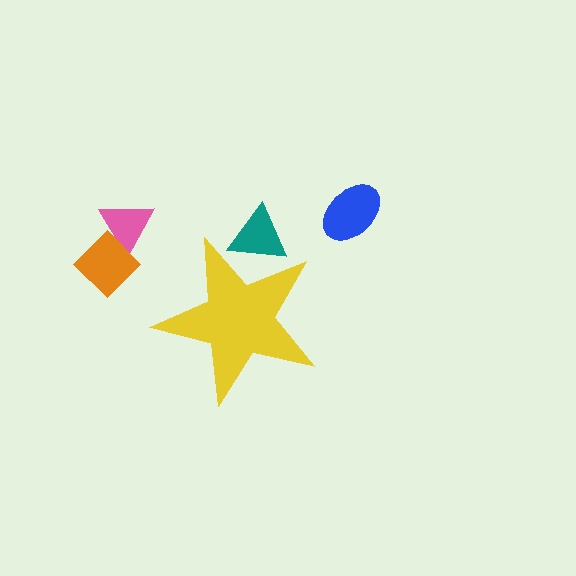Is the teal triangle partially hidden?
Yes, the teal triangle is partially hidden behind the yellow star.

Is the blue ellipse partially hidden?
No, the blue ellipse is fully visible.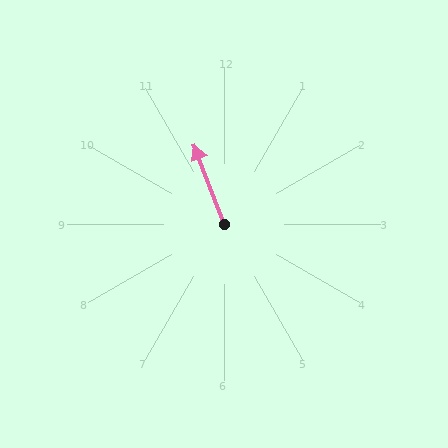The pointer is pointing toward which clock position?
Roughly 11 o'clock.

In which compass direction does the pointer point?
North.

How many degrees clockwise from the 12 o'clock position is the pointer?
Approximately 339 degrees.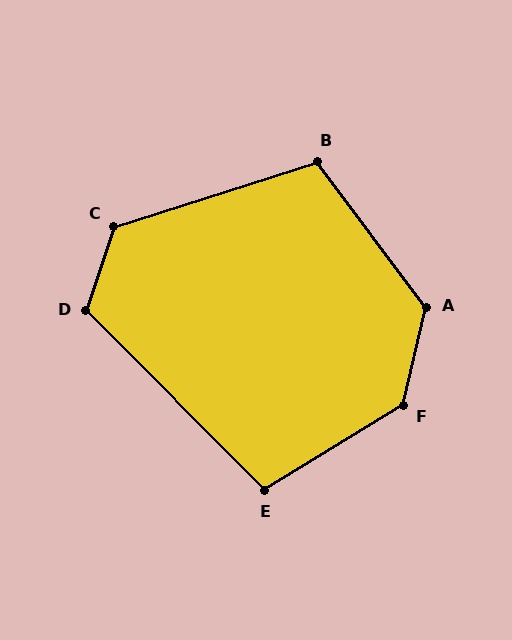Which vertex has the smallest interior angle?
E, at approximately 104 degrees.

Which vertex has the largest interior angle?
F, at approximately 134 degrees.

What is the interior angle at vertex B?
Approximately 109 degrees (obtuse).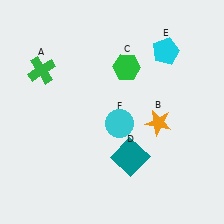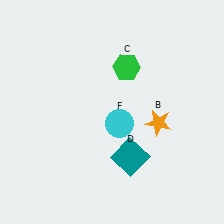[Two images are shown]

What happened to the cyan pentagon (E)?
The cyan pentagon (E) was removed in Image 2. It was in the top-right area of Image 1.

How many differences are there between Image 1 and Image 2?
There are 2 differences between the two images.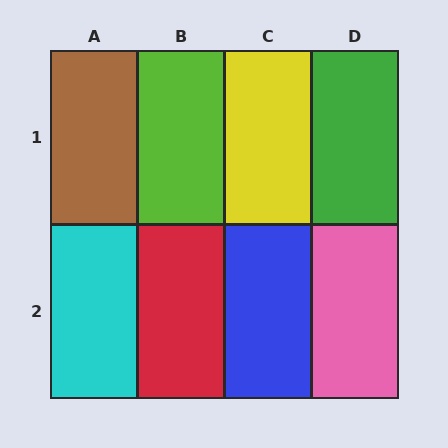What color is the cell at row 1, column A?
Brown.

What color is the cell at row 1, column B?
Lime.